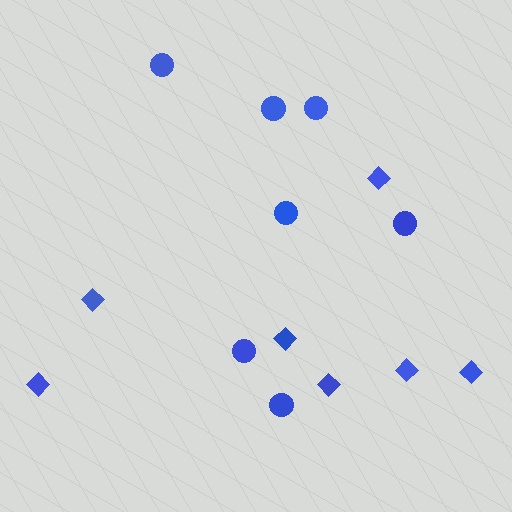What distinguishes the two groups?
There are 2 groups: one group of circles (7) and one group of diamonds (7).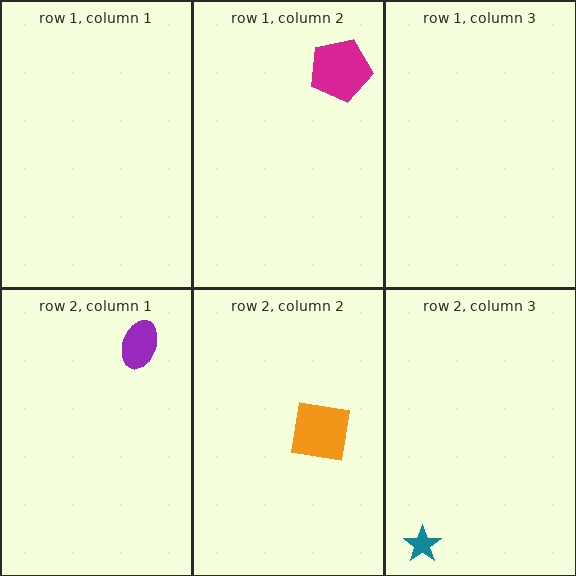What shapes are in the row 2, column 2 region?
The orange square.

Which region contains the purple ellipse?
The row 2, column 1 region.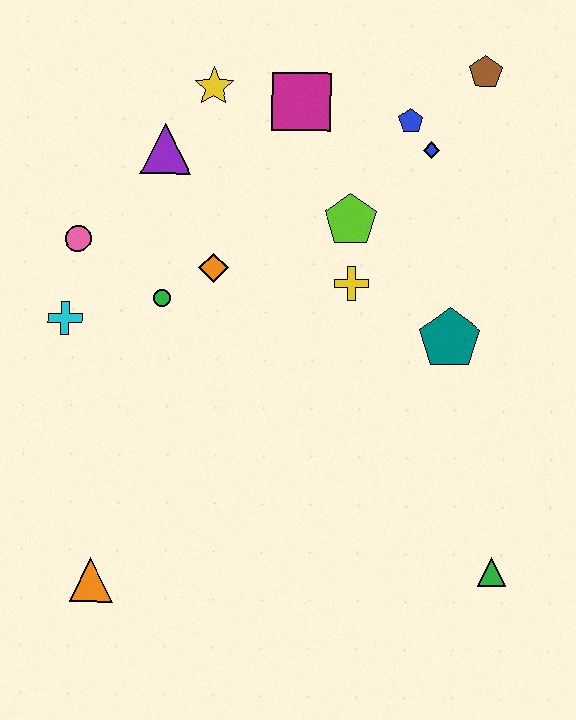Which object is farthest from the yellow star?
The green triangle is farthest from the yellow star.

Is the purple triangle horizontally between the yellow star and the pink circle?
Yes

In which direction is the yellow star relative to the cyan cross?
The yellow star is above the cyan cross.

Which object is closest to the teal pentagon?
The yellow cross is closest to the teal pentagon.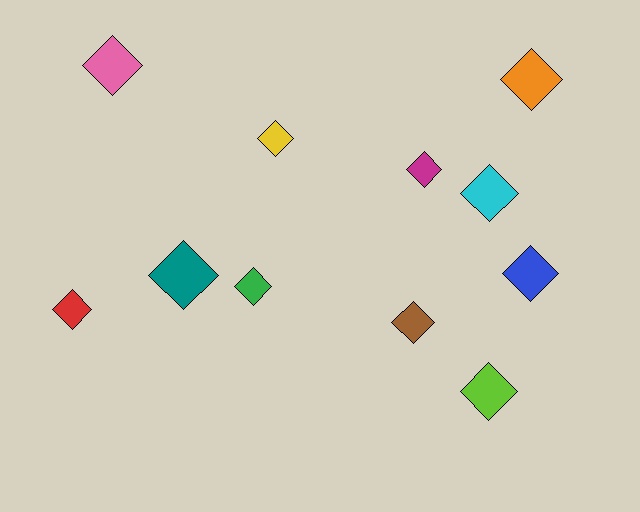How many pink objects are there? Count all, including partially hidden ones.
There is 1 pink object.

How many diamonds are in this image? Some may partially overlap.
There are 11 diamonds.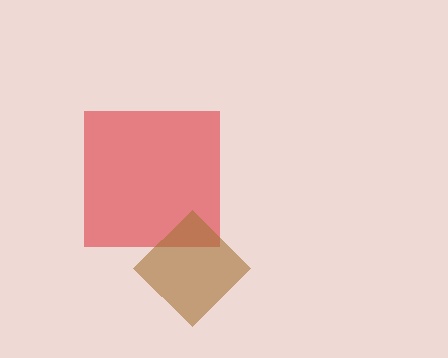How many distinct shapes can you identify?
There are 2 distinct shapes: a red square, a brown diamond.